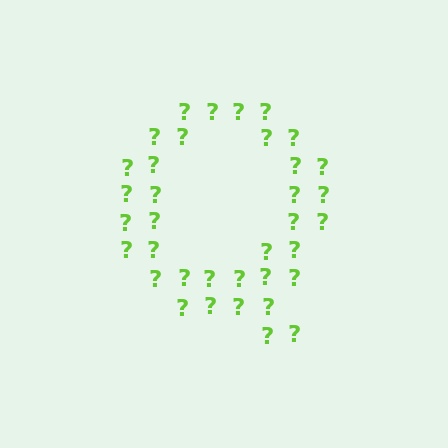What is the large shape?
The large shape is the letter Q.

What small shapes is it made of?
It is made of small question marks.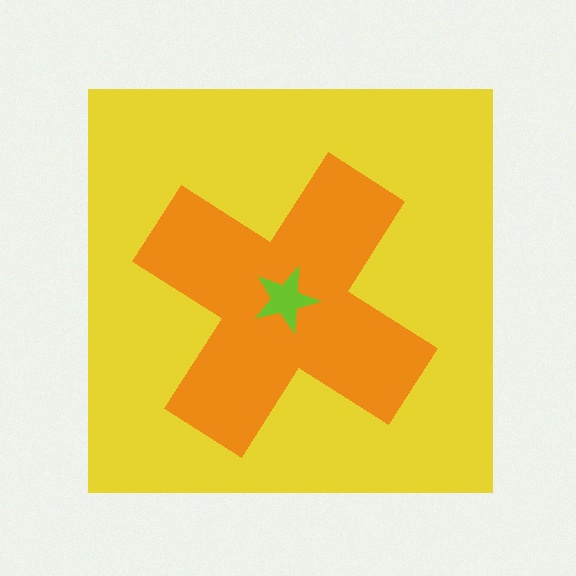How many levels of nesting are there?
3.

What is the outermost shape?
The yellow square.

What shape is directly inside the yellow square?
The orange cross.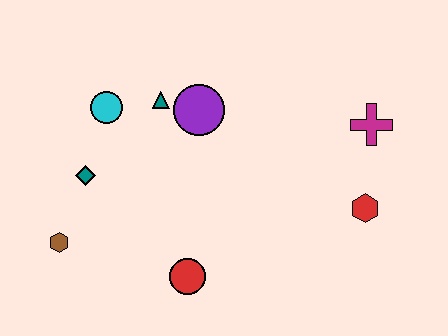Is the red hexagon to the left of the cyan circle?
No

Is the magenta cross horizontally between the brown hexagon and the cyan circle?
No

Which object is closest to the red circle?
The brown hexagon is closest to the red circle.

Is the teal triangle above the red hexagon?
Yes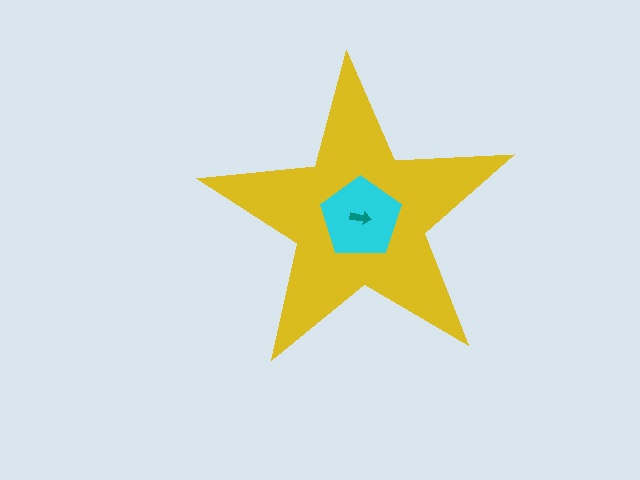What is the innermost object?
The teal arrow.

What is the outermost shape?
The yellow star.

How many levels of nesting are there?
3.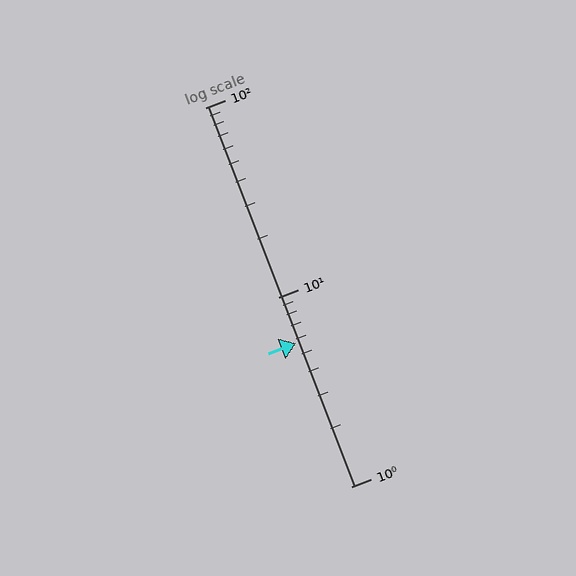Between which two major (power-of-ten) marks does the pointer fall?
The pointer is between 1 and 10.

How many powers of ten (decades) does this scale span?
The scale spans 2 decades, from 1 to 100.